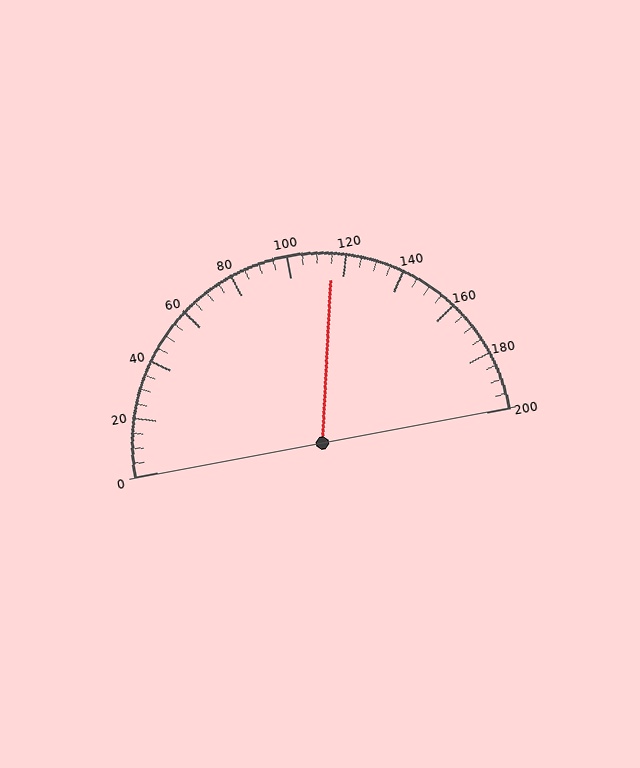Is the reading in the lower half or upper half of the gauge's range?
The reading is in the upper half of the range (0 to 200).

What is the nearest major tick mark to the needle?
The nearest major tick mark is 120.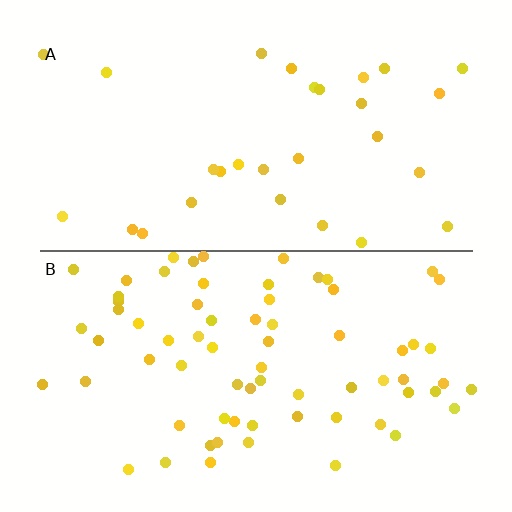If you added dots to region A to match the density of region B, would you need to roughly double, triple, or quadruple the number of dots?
Approximately double.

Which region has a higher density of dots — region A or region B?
B (the bottom).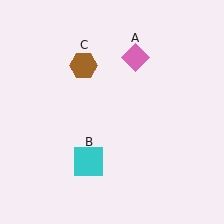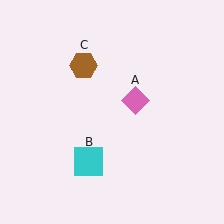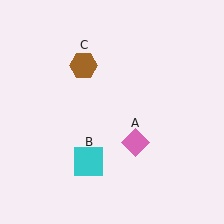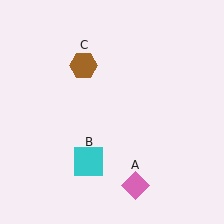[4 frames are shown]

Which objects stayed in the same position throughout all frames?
Cyan square (object B) and brown hexagon (object C) remained stationary.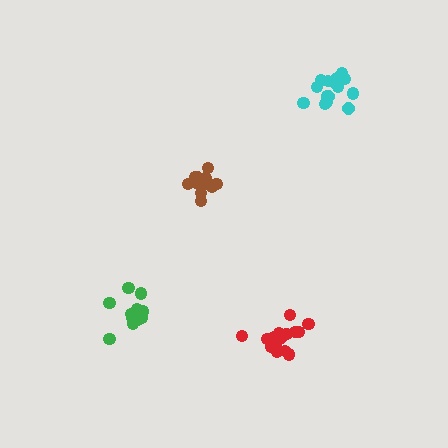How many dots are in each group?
Group 1: 12 dots, Group 2: 16 dots, Group 3: 15 dots, Group 4: 11 dots (54 total).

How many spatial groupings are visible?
There are 4 spatial groupings.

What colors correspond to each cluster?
The clusters are colored: brown, cyan, red, green.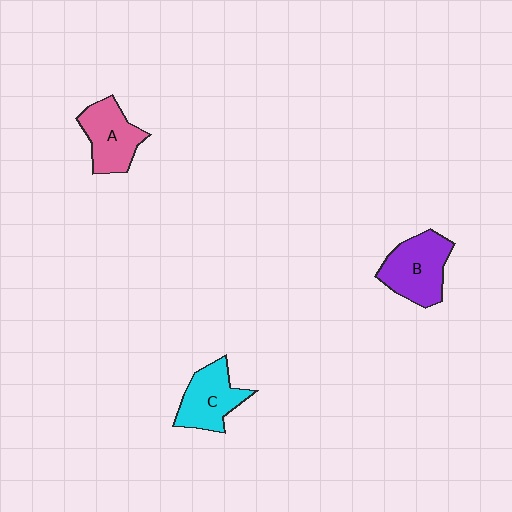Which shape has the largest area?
Shape B (purple).